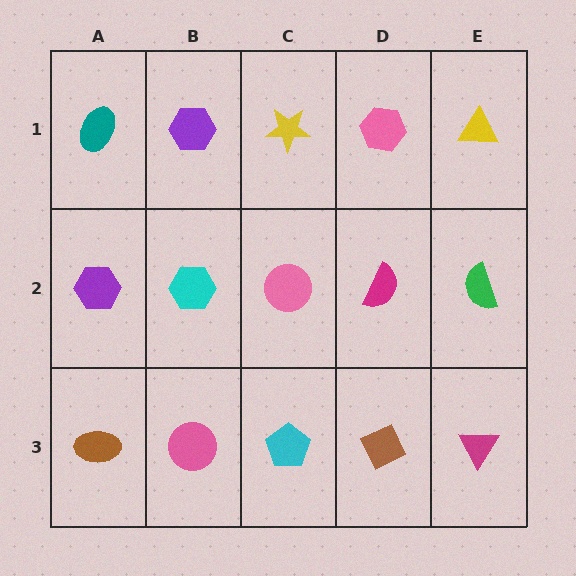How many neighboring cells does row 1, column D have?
3.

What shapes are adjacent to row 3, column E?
A green semicircle (row 2, column E), a brown diamond (row 3, column D).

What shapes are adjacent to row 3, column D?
A magenta semicircle (row 2, column D), a cyan pentagon (row 3, column C), a magenta triangle (row 3, column E).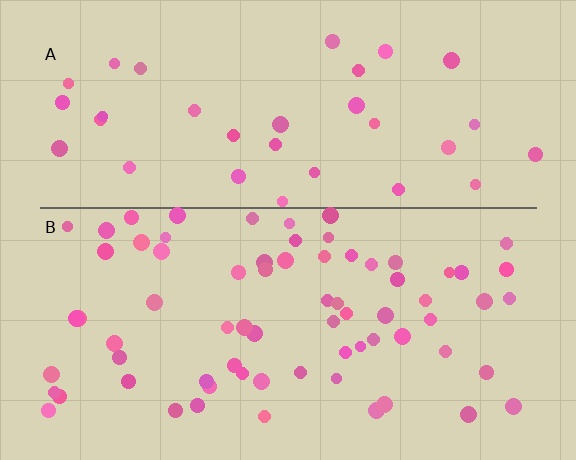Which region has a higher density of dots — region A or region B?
B (the bottom).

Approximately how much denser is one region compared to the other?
Approximately 2.0× — region B over region A.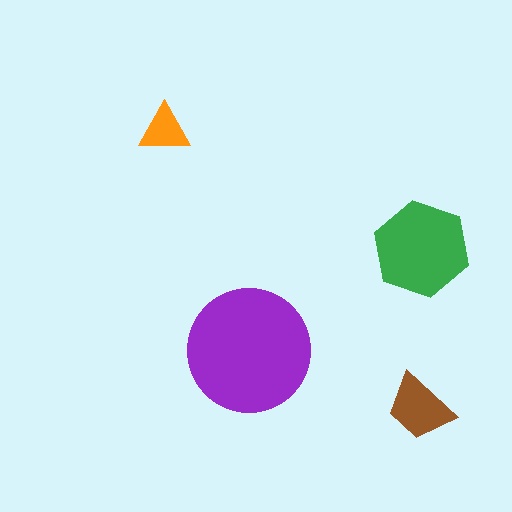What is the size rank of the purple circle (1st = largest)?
1st.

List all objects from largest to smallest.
The purple circle, the green hexagon, the brown trapezoid, the orange triangle.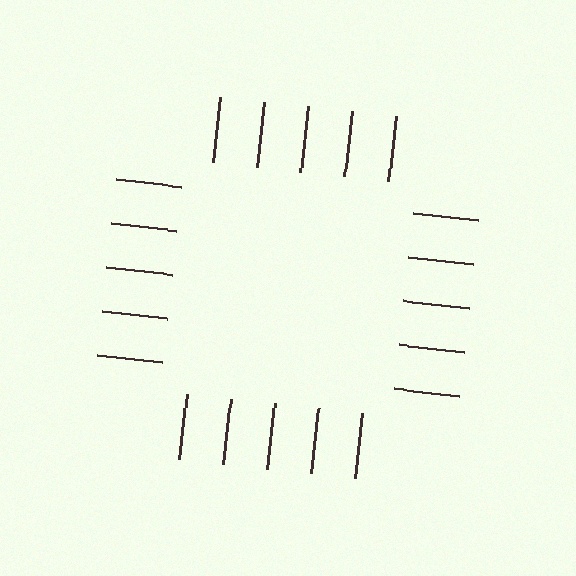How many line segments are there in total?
20 — 5 along each of the 4 edges.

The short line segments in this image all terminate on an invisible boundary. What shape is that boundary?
An illusory square — the line segments terminate on its edges but no continuous stroke is drawn.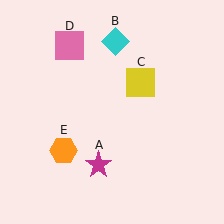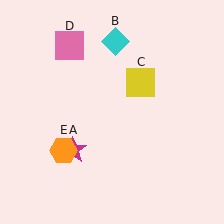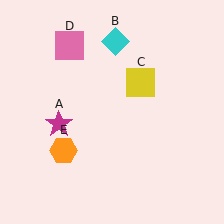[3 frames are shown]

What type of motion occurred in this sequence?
The magenta star (object A) rotated clockwise around the center of the scene.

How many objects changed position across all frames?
1 object changed position: magenta star (object A).